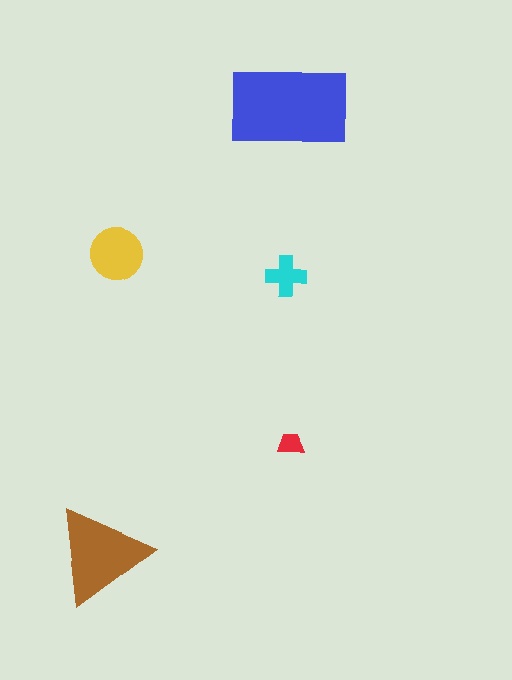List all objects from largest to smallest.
The blue rectangle, the brown triangle, the yellow circle, the cyan cross, the red trapezoid.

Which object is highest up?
The blue rectangle is topmost.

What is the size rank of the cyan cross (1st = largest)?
4th.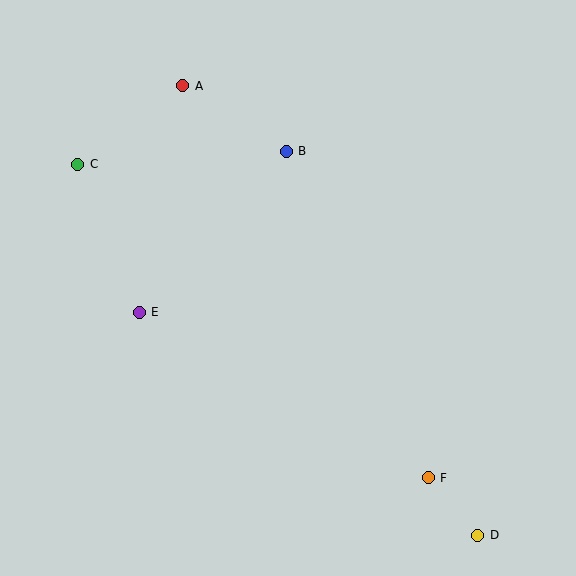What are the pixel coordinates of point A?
Point A is at (183, 86).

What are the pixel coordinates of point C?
Point C is at (78, 164).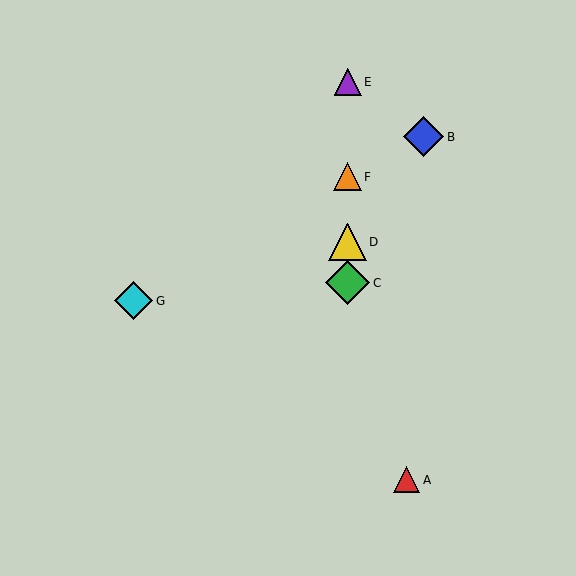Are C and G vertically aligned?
No, C is at x≈348 and G is at x≈134.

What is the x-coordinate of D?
Object D is at x≈348.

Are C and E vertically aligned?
Yes, both are at x≈348.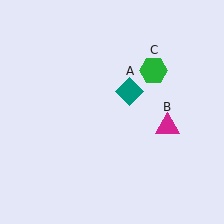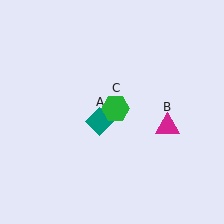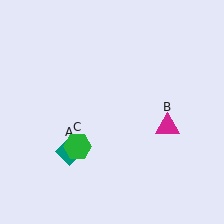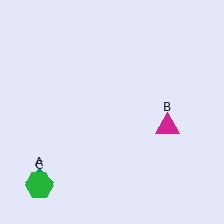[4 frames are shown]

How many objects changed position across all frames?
2 objects changed position: teal diamond (object A), green hexagon (object C).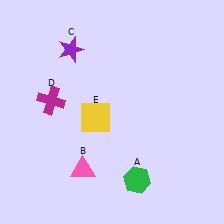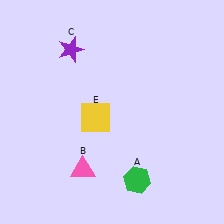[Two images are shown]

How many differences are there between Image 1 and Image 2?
There is 1 difference between the two images.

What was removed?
The magenta cross (D) was removed in Image 2.